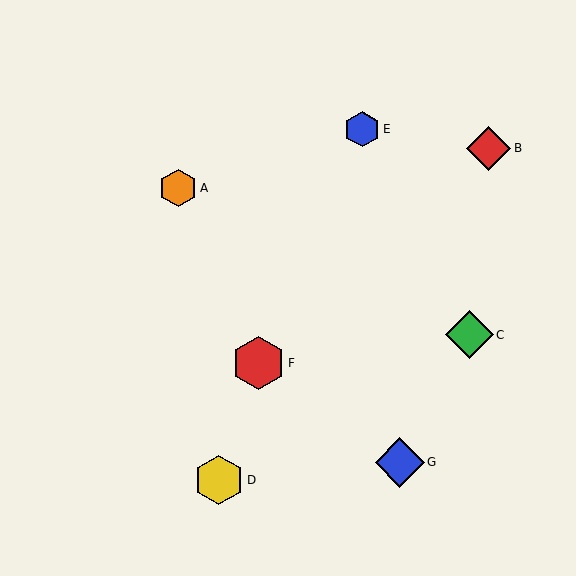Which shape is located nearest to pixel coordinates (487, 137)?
The red diamond (labeled B) at (489, 148) is nearest to that location.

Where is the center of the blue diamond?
The center of the blue diamond is at (400, 462).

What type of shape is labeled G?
Shape G is a blue diamond.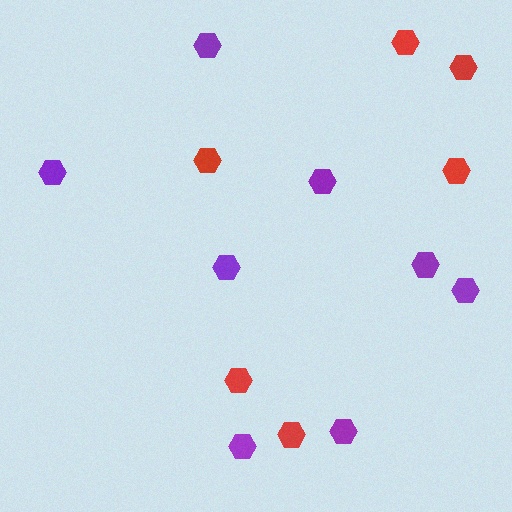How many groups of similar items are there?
There are 2 groups: one group of purple hexagons (8) and one group of red hexagons (6).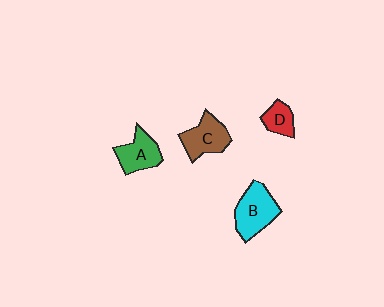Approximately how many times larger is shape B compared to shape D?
Approximately 2.1 times.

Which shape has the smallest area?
Shape D (red).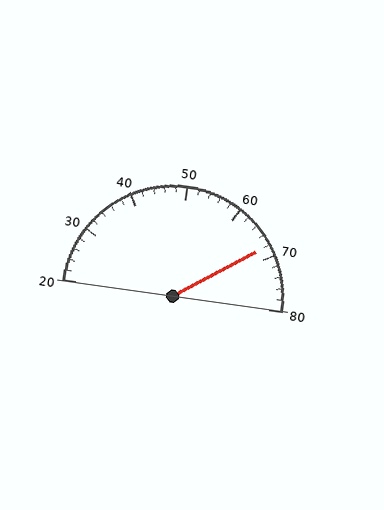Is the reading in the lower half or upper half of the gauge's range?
The reading is in the upper half of the range (20 to 80).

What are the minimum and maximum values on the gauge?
The gauge ranges from 20 to 80.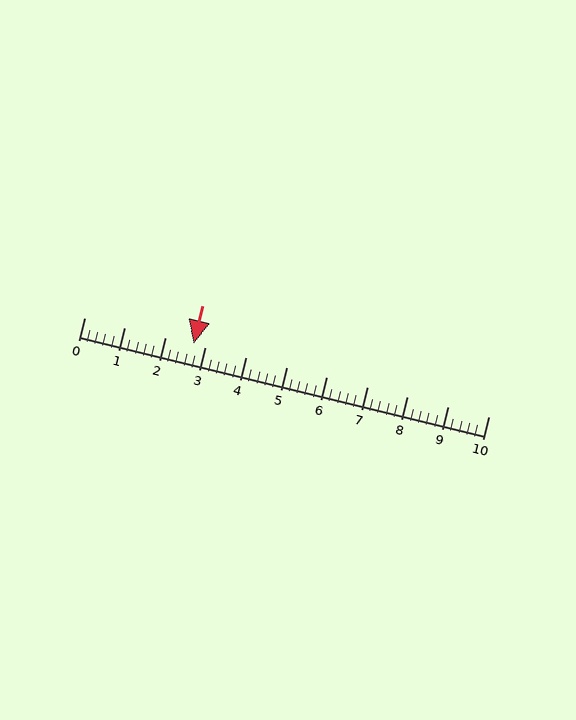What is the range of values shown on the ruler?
The ruler shows values from 0 to 10.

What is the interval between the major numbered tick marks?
The major tick marks are spaced 1 units apart.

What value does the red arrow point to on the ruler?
The red arrow points to approximately 2.7.